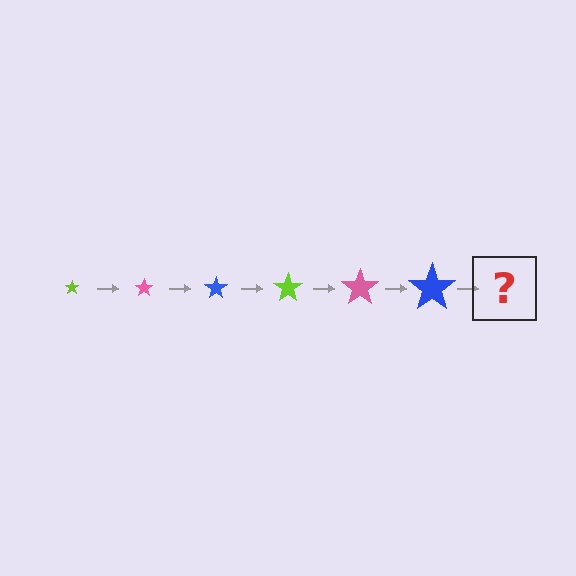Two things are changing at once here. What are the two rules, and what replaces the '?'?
The two rules are that the star grows larger each step and the color cycles through lime, pink, and blue. The '?' should be a lime star, larger than the previous one.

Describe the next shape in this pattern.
It should be a lime star, larger than the previous one.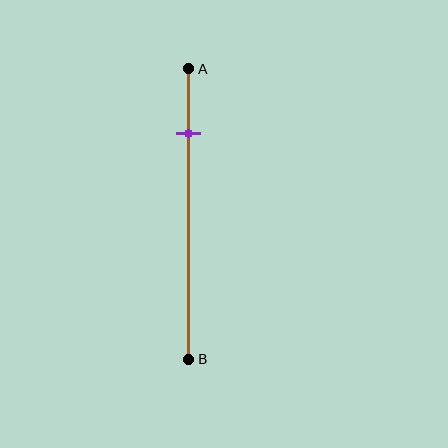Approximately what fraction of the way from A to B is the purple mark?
The purple mark is approximately 20% of the way from A to B.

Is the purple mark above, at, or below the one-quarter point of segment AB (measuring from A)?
The purple mark is approximately at the one-quarter point of segment AB.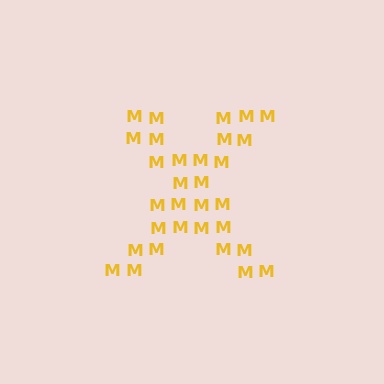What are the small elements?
The small elements are letter M's.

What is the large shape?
The large shape is the letter X.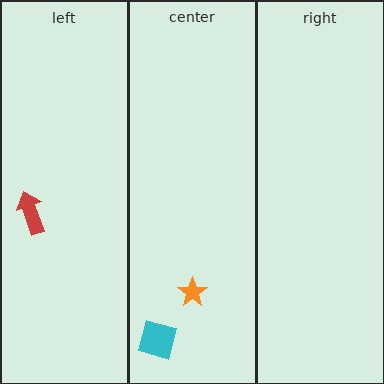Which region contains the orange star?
The center region.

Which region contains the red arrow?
The left region.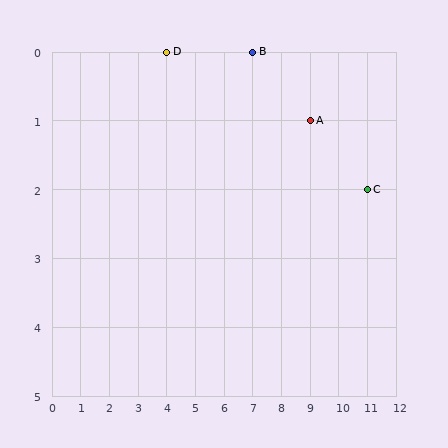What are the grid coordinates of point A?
Point A is at grid coordinates (9, 1).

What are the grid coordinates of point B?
Point B is at grid coordinates (7, 0).